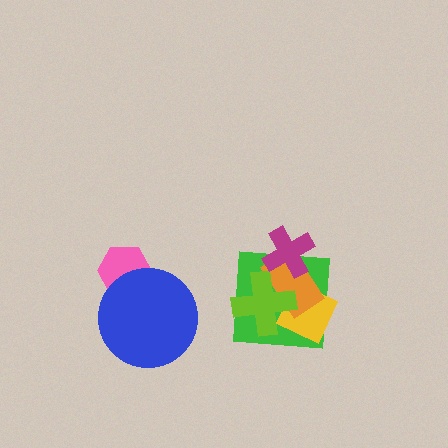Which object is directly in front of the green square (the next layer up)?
The yellow diamond is directly in front of the green square.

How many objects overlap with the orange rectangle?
4 objects overlap with the orange rectangle.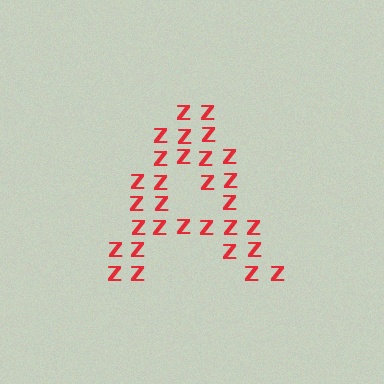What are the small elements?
The small elements are letter Z's.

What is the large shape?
The large shape is the letter A.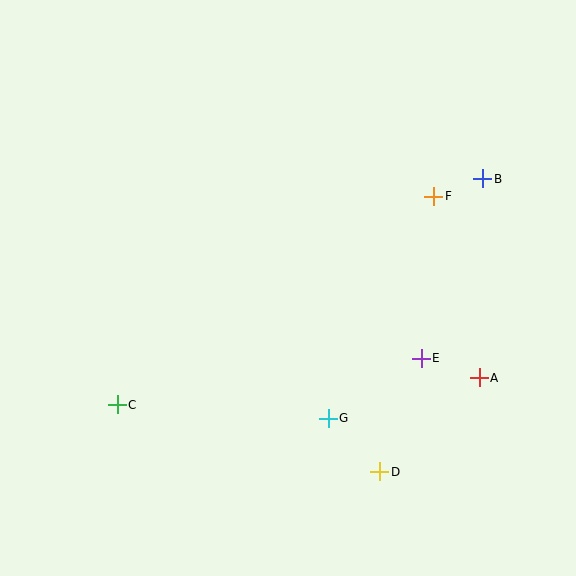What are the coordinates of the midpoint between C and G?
The midpoint between C and G is at (223, 412).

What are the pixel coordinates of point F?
Point F is at (434, 196).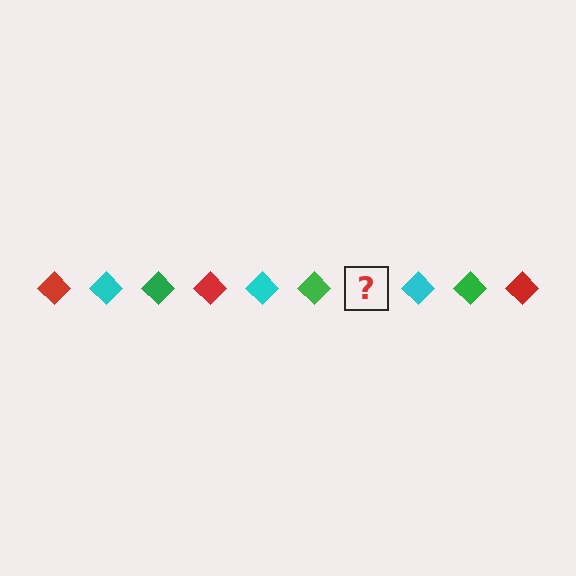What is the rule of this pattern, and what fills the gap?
The rule is that the pattern cycles through red, cyan, green diamonds. The gap should be filled with a red diamond.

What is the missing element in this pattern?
The missing element is a red diamond.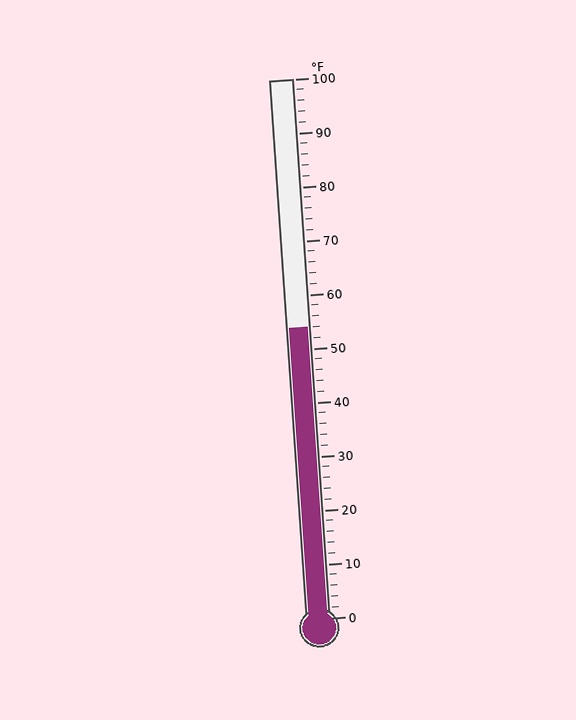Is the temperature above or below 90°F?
The temperature is below 90°F.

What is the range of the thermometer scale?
The thermometer scale ranges from 0°F to 100°F.